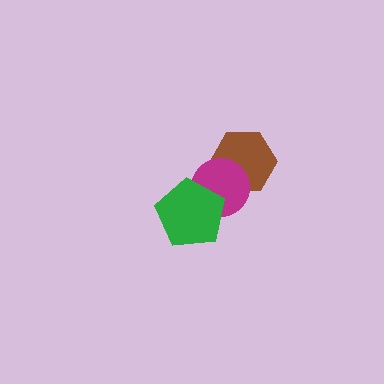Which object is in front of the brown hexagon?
The magenta circle is in front of the brown hexagon.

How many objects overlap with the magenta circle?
2 objects overlap with the magenta circle.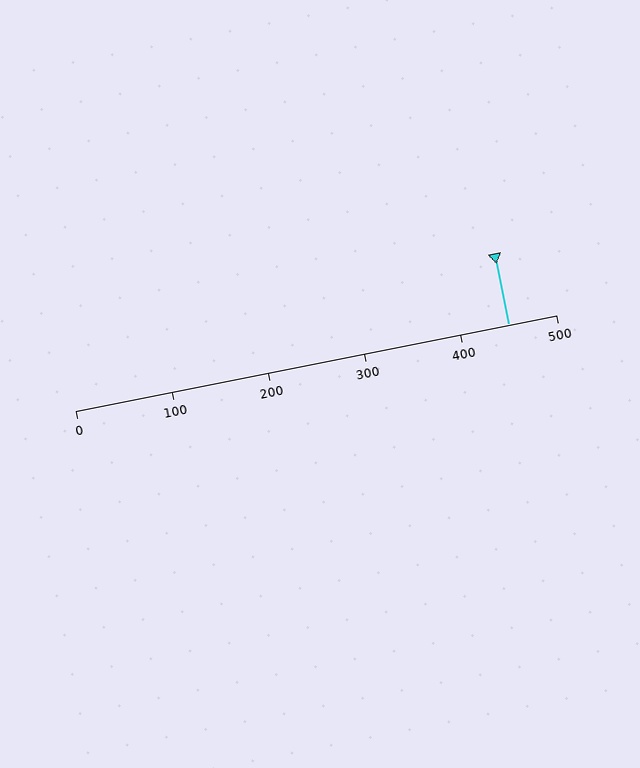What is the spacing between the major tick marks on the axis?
The major ticks are spaced 100 apart.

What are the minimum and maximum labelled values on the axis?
The axis runs from 0 to 500.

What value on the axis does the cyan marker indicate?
The marker indicates approximately 450.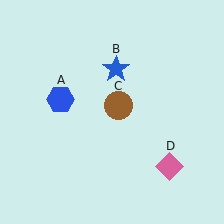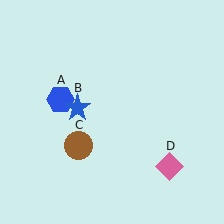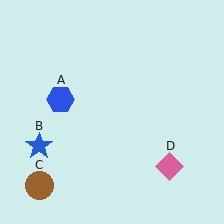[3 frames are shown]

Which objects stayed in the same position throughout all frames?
Blue hexagon (object A) and pink diamond (object D) remained stationary.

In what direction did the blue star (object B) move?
The blue star (object B) moved down and to the left.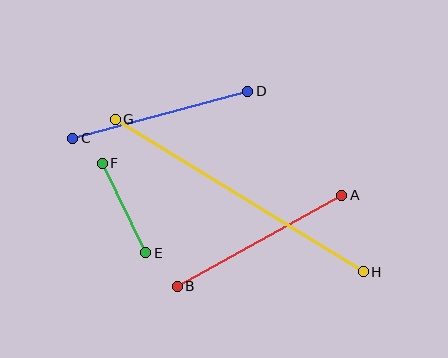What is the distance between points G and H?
The distance is approximately 291 pixels.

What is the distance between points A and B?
The distance is approximately 188 pixels.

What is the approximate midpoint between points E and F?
The midpoint is at approximately (124, 208) pixels.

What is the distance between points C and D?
The distance is approximately 182 pixels.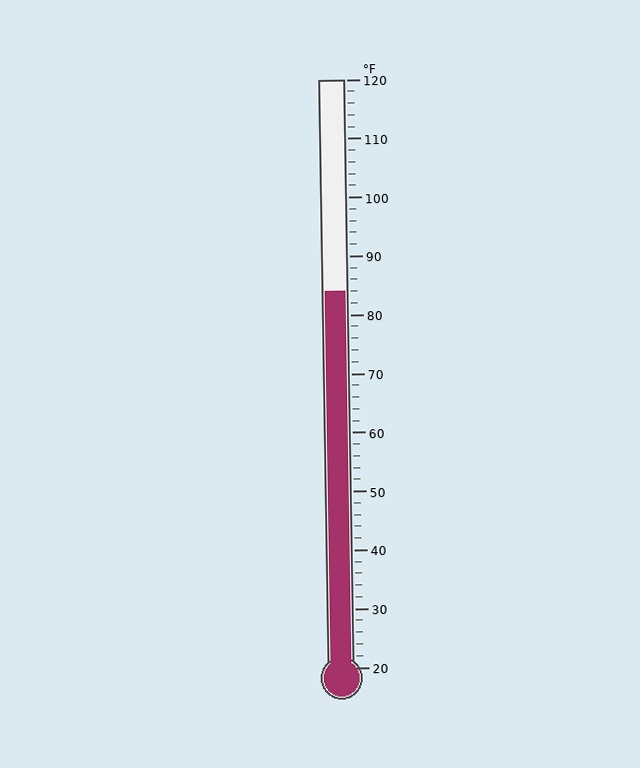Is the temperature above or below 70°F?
The temperature is above 70°F.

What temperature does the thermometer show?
The thermometer shows approximately 84°F.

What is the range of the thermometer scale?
The thermometer scale ranges from 20°F to 120°F.